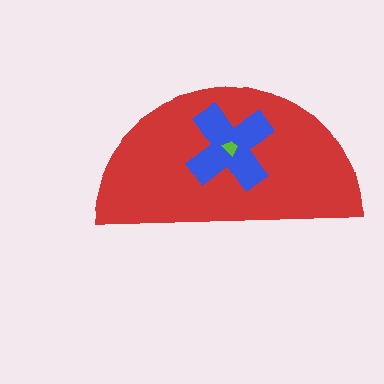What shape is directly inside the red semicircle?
The blue cross.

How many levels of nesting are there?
3.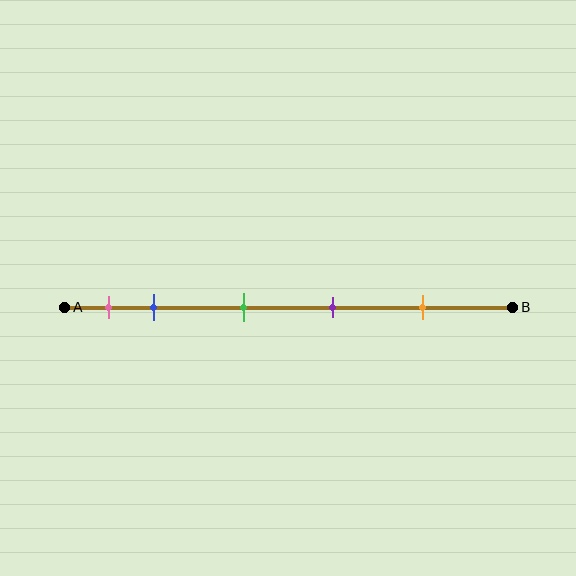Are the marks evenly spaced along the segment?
No, the marks are not evenly spaced.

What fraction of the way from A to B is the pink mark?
The pink mark is approximately 10% (0.1) of the way from A to B.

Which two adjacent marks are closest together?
The pink and blue marks are the closest adjacent pair.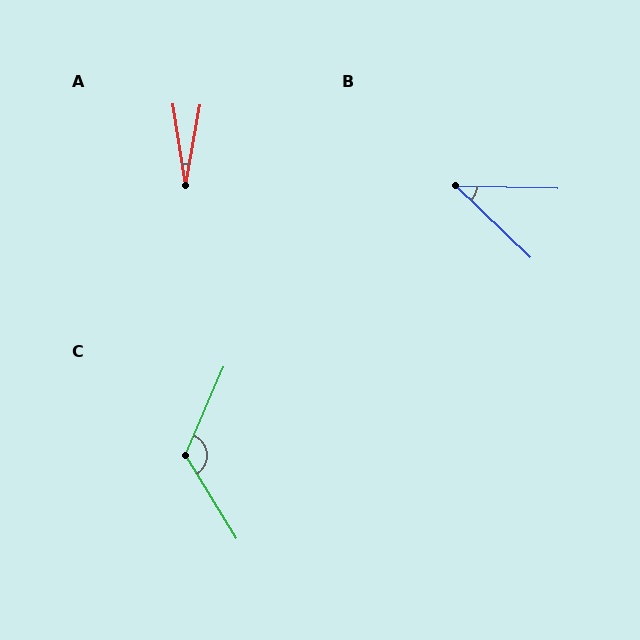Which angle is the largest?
C, at approximately 125 degrees.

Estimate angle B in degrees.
Approximately 42 degrees.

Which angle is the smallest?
A, at approximately 19 degrees.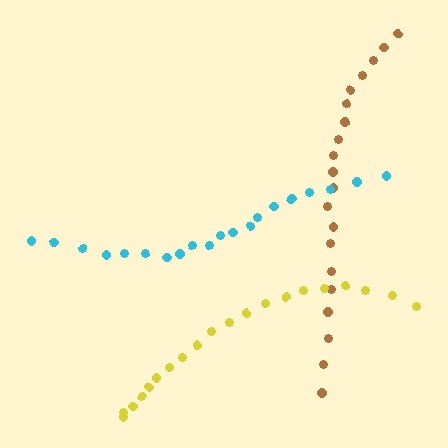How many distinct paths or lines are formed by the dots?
There are 3 distinct paths.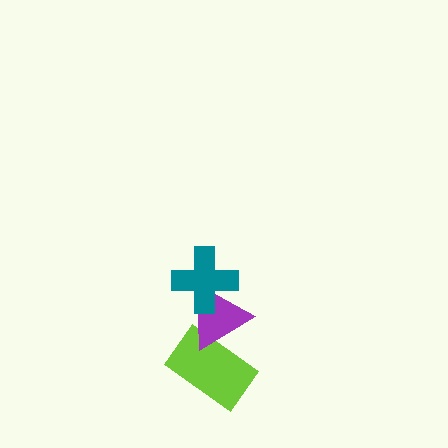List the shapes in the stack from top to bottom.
From top to bottom: the teal cross, the purple triangle, the lime rectangle.